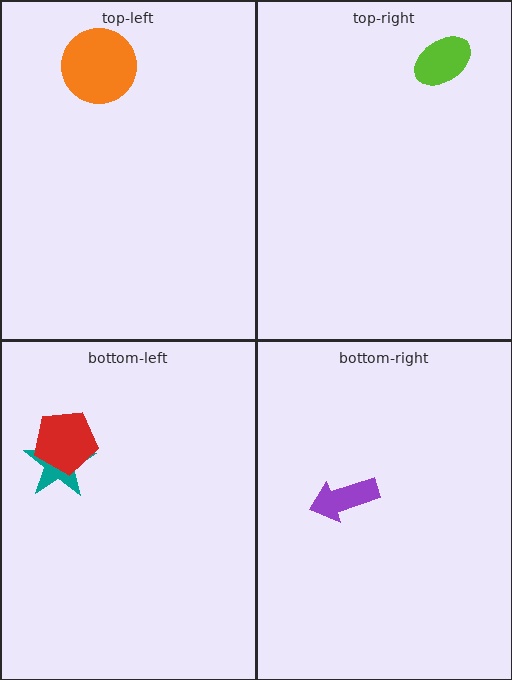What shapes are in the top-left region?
The orange circle.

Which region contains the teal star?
The bottom-left region.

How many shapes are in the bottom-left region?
2.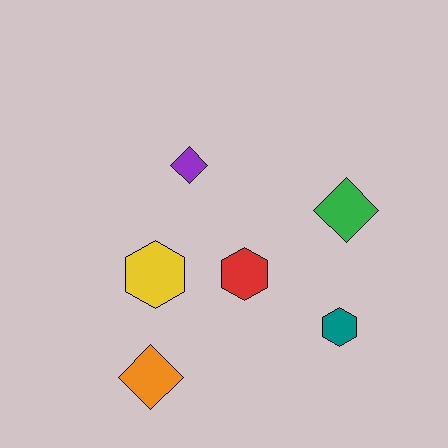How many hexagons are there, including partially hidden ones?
There are 3 hexagons.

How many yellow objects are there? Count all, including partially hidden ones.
There is 1 yellow object.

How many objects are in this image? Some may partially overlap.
There are 6 objects.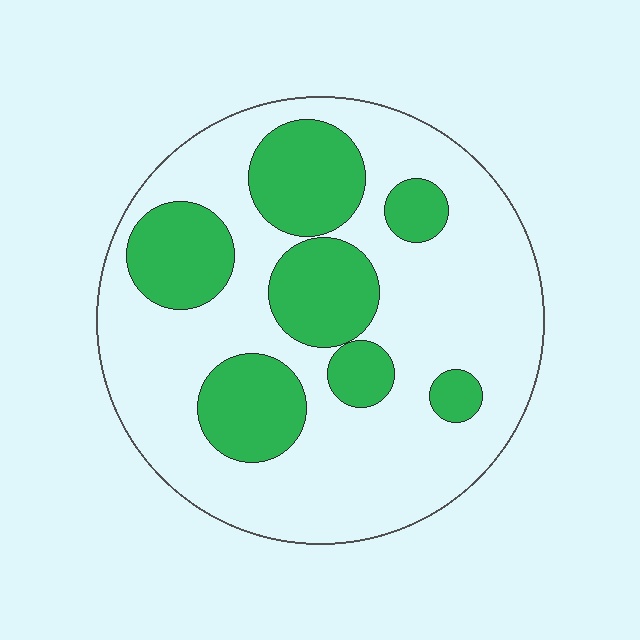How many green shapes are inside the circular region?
7.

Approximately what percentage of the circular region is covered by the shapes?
Approximately 30%.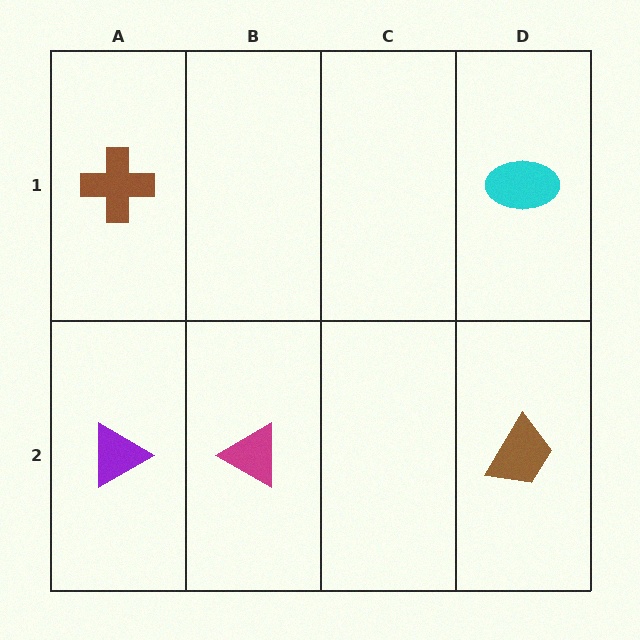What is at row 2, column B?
A magenta triangle.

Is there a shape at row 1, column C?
No, that cell is empty.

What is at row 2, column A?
A purple triangle.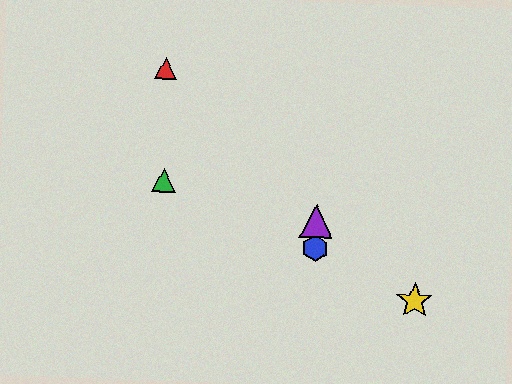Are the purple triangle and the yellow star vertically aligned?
No, the purple triangle is at x≈316 and the yellow star is at x≈414.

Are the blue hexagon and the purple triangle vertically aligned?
Yes, both are at x≈315.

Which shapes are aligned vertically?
The blue hexagon, the purple triangle are aligned vertically.